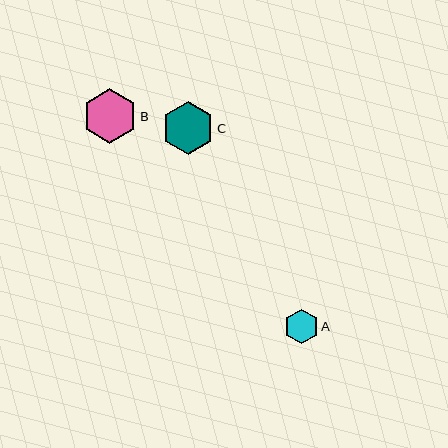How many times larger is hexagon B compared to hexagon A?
Hexagon B is approximately 1.6 times the size of hexagon A.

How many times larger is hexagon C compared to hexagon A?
Hexagon C is approximately 1.5 times the size of hexagon A.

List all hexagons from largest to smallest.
From largest to smallest: B, C, A.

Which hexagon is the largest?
Hexagon B is the largest with a size of approximately 55 pixels.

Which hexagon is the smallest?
Hexagon A is the smallest with a size of approximately 34 pixels.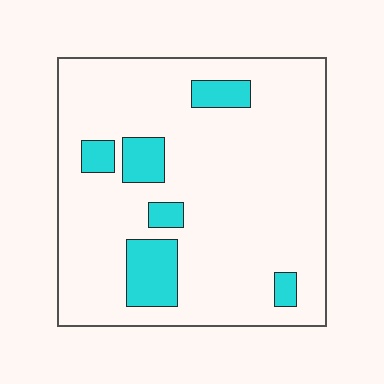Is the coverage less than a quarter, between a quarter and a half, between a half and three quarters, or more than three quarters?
Less than a quarter.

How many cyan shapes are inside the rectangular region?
6.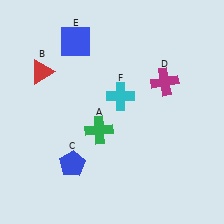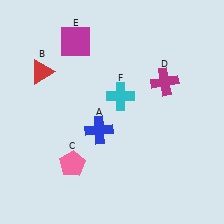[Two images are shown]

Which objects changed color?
A changed from green to blue. C changed from blue to pink. E changed from blue to magenta.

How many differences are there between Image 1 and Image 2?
There are 3 differences between the two images.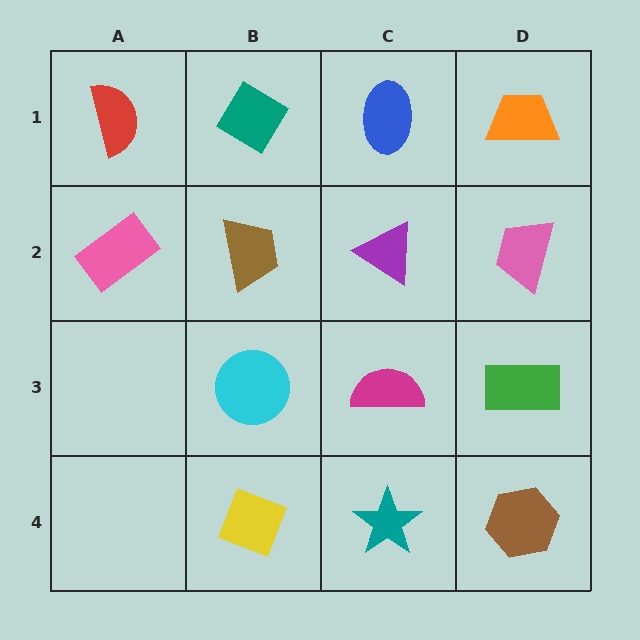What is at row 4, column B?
A yellow diamond.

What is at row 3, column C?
A magenta semicircle.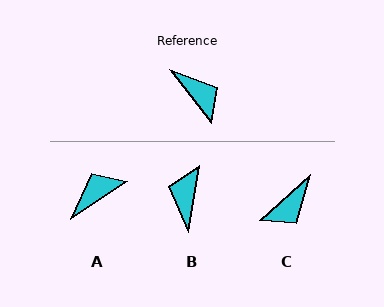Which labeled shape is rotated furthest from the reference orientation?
B, about 134 degrees away.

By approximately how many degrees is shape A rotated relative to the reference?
Approximately 86 degrees counter-clockwise.